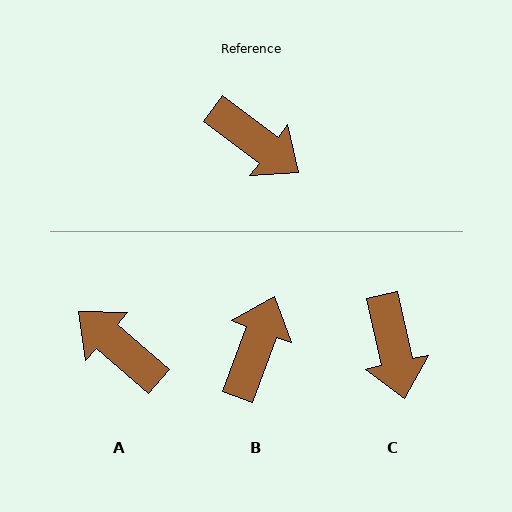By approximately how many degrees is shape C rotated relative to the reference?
Approximately 41 degrees clockwise.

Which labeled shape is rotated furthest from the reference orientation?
A, about 176 degrees away.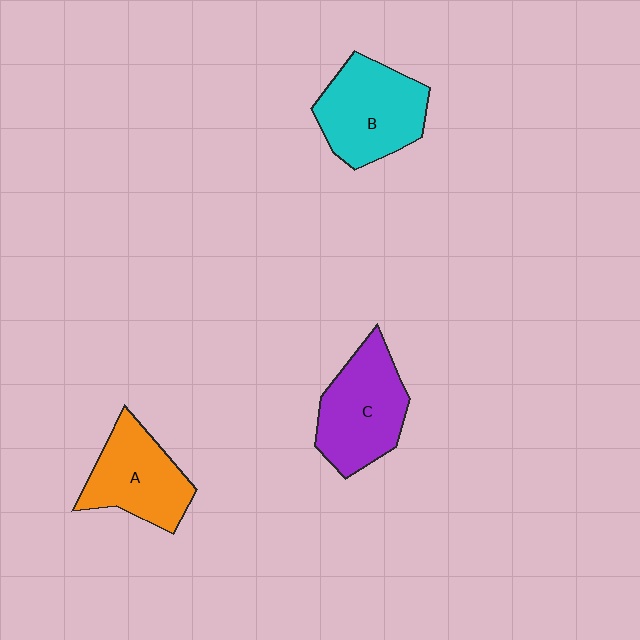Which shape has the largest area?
Shape B (cyan).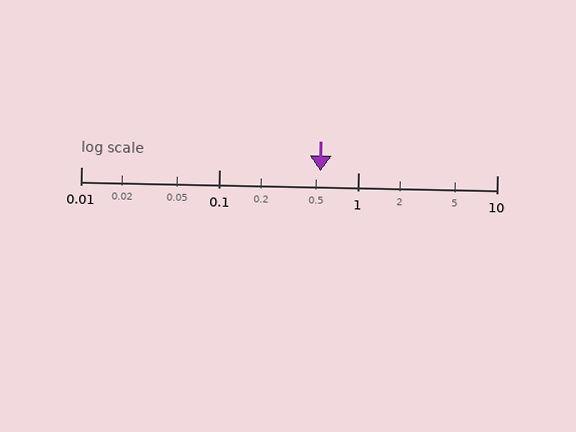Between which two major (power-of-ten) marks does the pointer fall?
The pointer is between 0.1 and 1.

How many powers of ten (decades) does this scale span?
The scale spans 3 decades, from 0.01 to 10.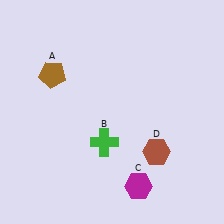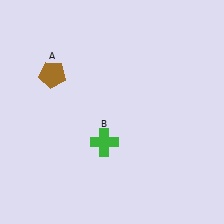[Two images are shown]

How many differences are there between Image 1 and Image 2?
There are 2 differences between the two images.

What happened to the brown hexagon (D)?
The brown hexagon (D) was removed in Image 2. It was in the bottom-right area of Image 1.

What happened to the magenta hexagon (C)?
The magenta hexagon (C) was removed in Image 2. It was in the bottom-right area of Image 1.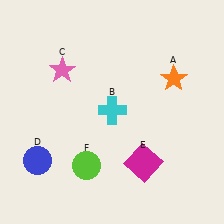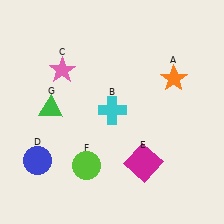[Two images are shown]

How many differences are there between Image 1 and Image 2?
There is 1 difference between the two images.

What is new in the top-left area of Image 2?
A green triangle (G) was added in the top-left area of Image 2.